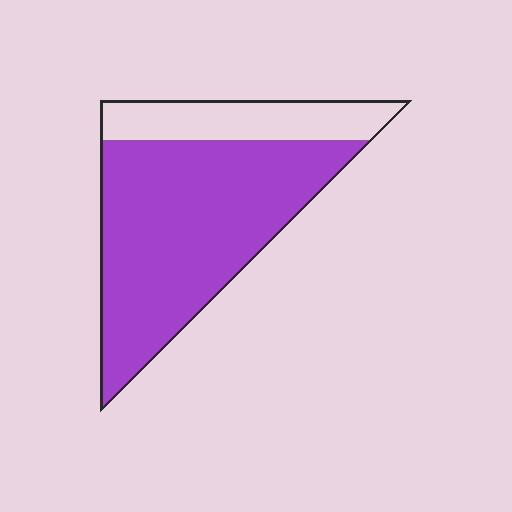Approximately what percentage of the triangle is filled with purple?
Approximately 75%.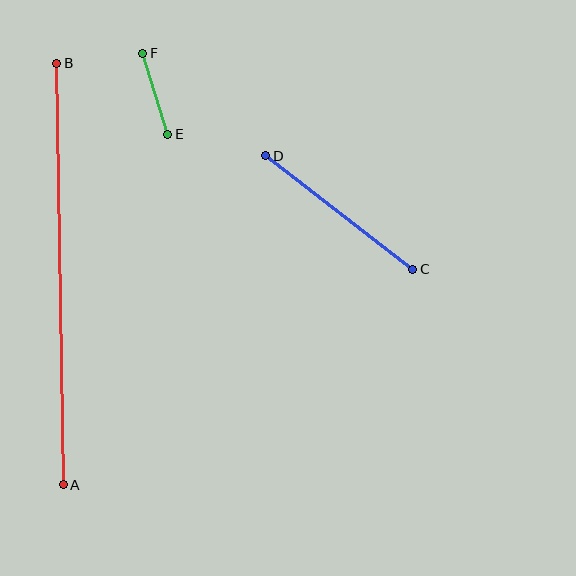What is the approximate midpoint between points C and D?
The midpoint is at approximately (339, 213) pixels.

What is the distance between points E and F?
The distance is approximately 85 pixels.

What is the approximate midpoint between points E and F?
The midpoint is at approximately (155, 94) pixels.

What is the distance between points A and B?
The distance is approximately 422 pixels.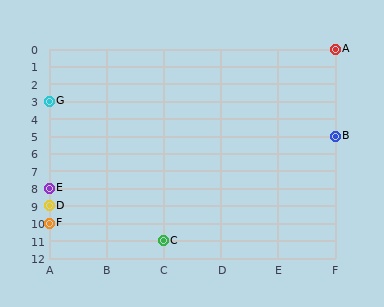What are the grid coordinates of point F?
Point F is at grid coordinates (A, 10).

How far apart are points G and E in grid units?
Points G and E are 5 rows apart.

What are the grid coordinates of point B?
Point B is at grid coordinates (F, 5).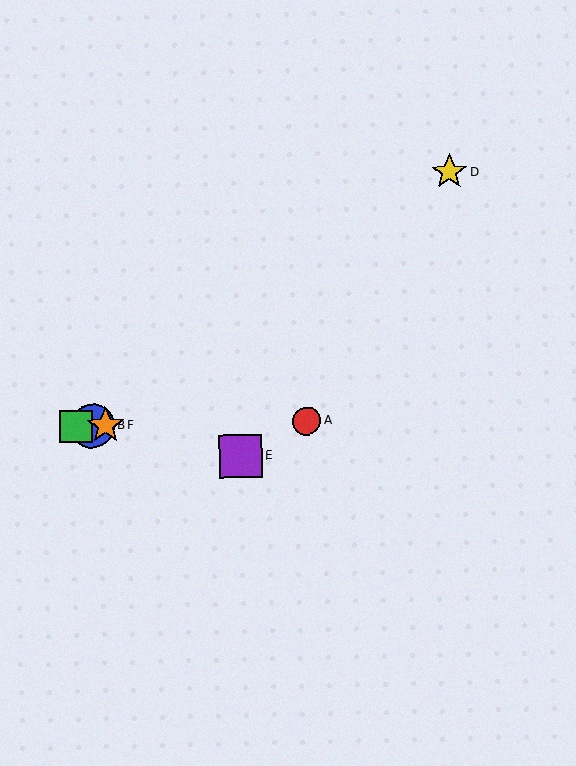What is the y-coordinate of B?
Object B is at y≈426.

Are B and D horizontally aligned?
No, B is at y≈426 and D is at y≈172.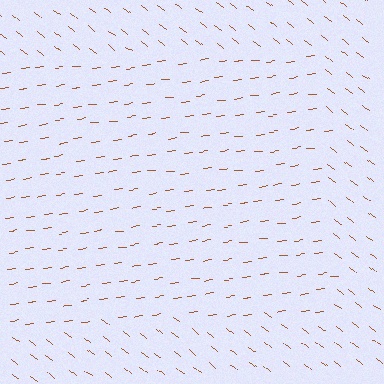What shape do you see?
I see a rectangle.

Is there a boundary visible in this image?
Yes, there is a texture boundary formed by a change in line orientation.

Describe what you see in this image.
The image is filled with small brown line segments. A rectangle region in the image has lines oriented differently from the surrounding lines, creating a visible texture boundary.